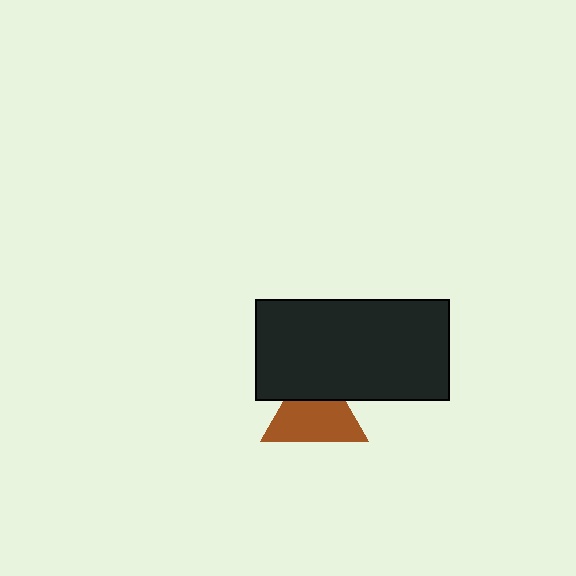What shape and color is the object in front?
The object in front is a black rectangle.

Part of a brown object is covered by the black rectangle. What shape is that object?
It is a triangle.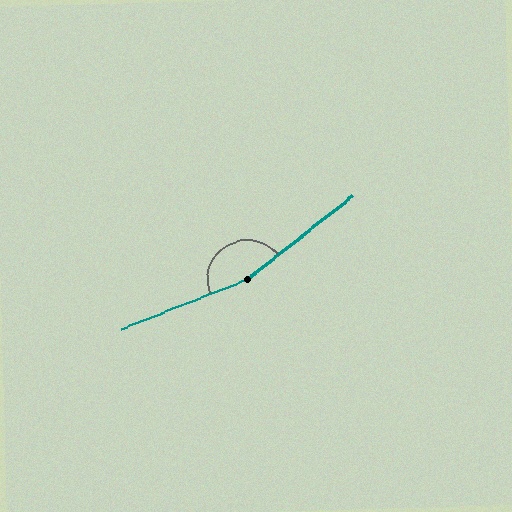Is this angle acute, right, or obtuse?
It is obtuse.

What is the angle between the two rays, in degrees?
Approximately 163 degrees.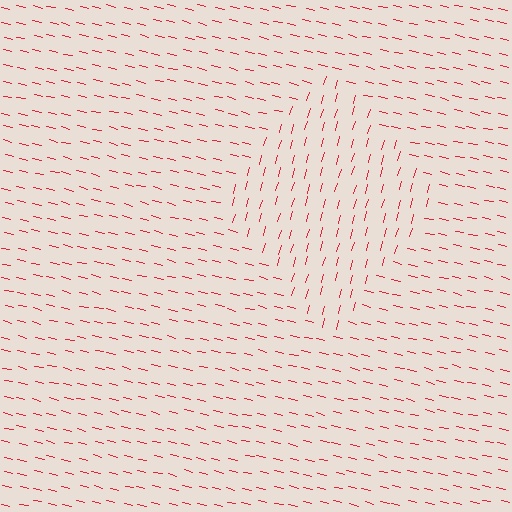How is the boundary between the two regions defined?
The boundary is defined purely by a change in line orientation (approximately 87 degrees difference). All lines are the same color and thickness.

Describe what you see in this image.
The image is filled with small red line segments. A diamond region in the image has lines oriented differently from the surrounding lines, creating a visible texture boundary.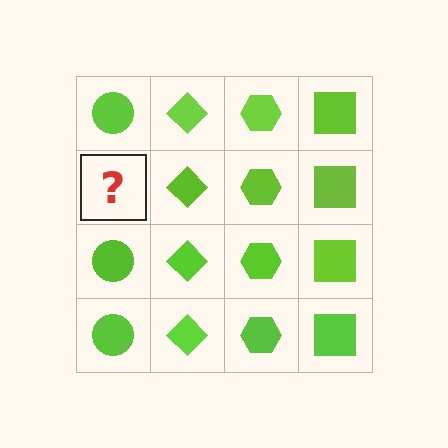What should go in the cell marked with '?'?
The missing cell should contain a lime circle.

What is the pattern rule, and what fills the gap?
The rule is that each column has a consistent shape. The gap should be filled with a lime circle.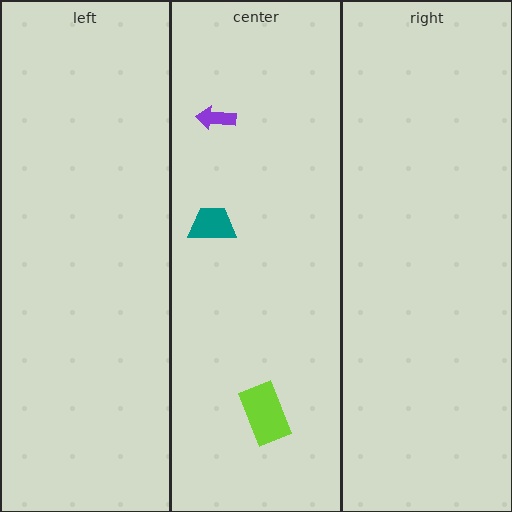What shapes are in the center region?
The teal trapezoid, the purple arrow, the lime rectangle.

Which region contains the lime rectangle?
The center region.